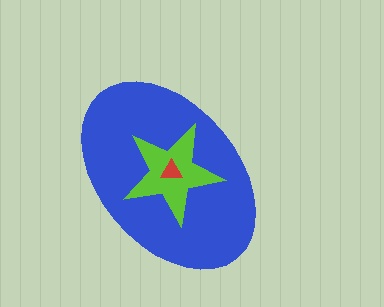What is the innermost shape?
The red triangle.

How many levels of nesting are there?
3.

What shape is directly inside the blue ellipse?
The lime star.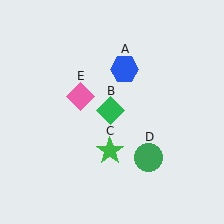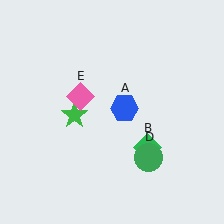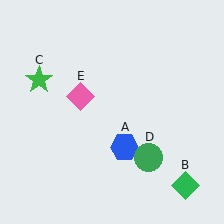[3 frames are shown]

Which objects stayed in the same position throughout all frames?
Green circle (object D) and pink diamond (object E) remained stationary.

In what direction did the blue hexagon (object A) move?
The blue hexagon (object A) moved down.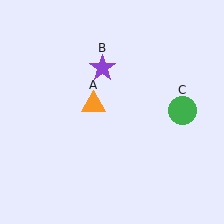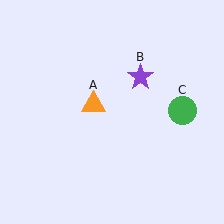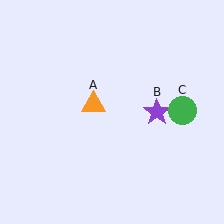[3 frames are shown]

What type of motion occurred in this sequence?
The purple star (object B) rotated clockwise around the center of the scene.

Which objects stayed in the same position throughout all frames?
Orange triangle (object A) and green circle (object C) remained stationary.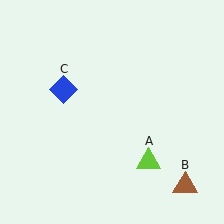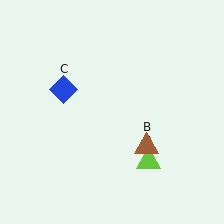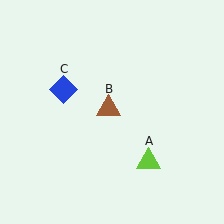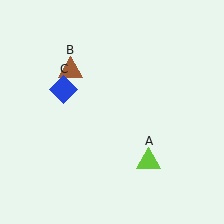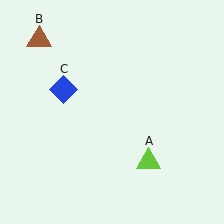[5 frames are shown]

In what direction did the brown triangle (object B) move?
The brown triangle (object B) moved up and to the left.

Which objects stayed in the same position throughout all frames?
Lime triangle (object A) and blue diamond (object C) remained stationary.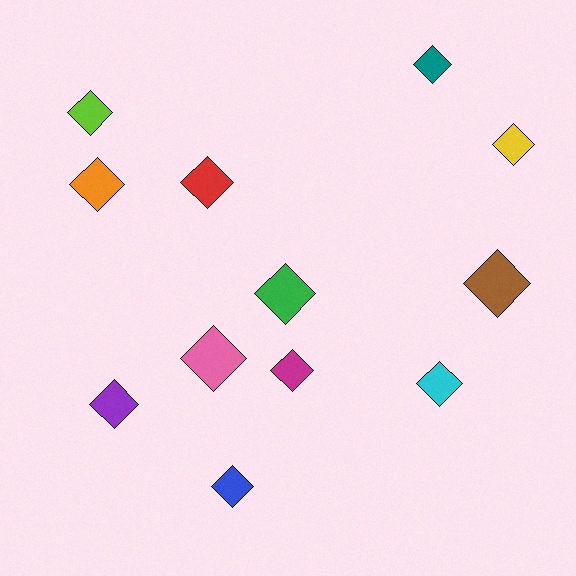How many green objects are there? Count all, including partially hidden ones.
There is 1 green object.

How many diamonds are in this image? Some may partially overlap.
There are 12 diamonds.